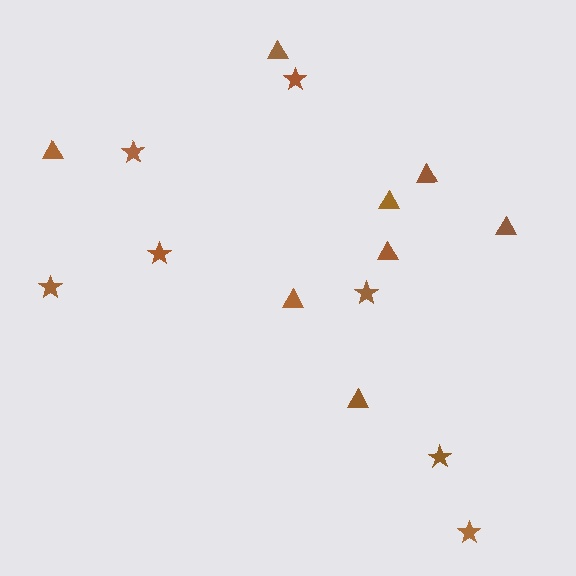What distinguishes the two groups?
There are 2 groups: one group of triangles (8) and one group of stars (7).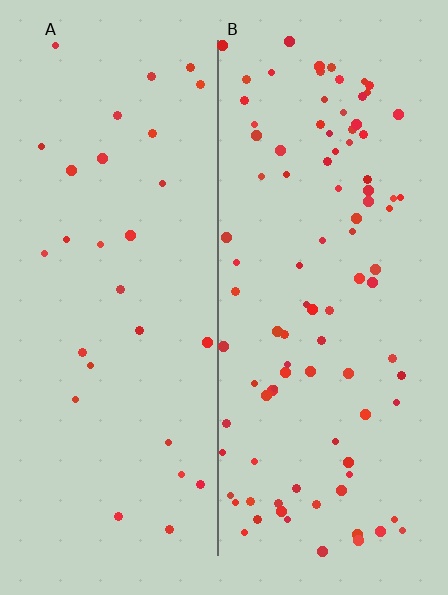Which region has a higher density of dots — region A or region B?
B (the right).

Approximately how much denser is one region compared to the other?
Approximately 3.3× — region B over region A.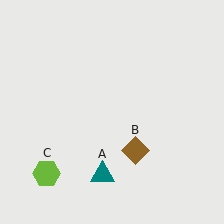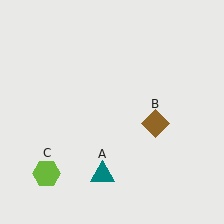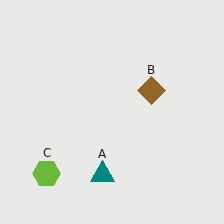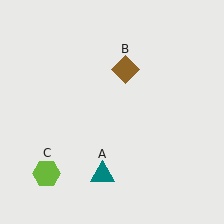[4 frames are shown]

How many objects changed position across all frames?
1 object changed position: brown diamond (object B).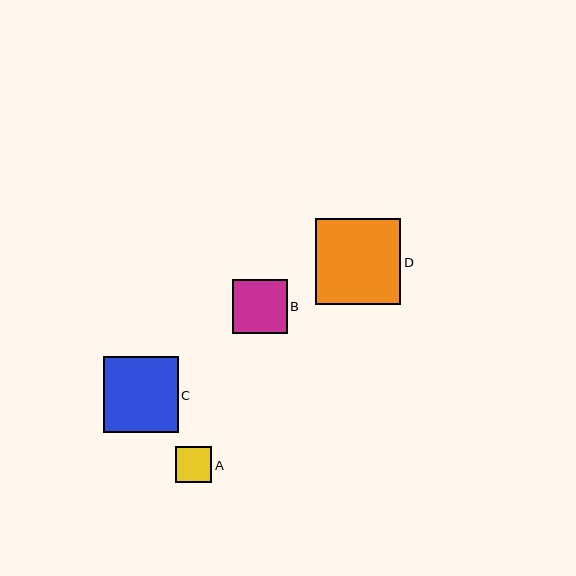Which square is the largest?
Square D is the largest with a size of approximately 86 pixels.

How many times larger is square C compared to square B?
Square C is approximately 1.4 times the size of square B.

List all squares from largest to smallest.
From largest to smallest: D, C, B, A.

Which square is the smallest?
Square A is the smallest with a size of approximately 36 pixels.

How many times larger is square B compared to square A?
Square B is approximately 1.5 times the size of square A.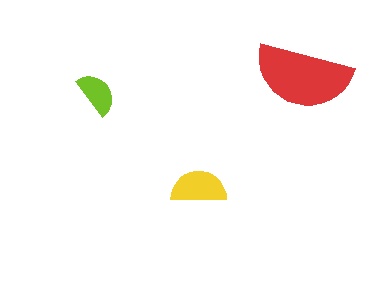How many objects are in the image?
There are 3 objects in the image.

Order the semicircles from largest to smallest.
the red one, the yellow one, the lime one.